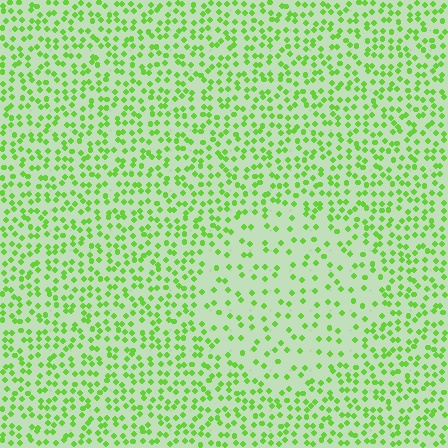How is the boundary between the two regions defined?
The boundary is defined by a change in element density (approximately 2.1x ratio). All elements are the same color, size, and shape.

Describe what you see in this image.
The image contains small lime elements arranged at two different densities. A circle-shaped region is visible where the elements are less densely packed than the surrounding area.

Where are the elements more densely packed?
The elements are more densely packed outside the circle boundary.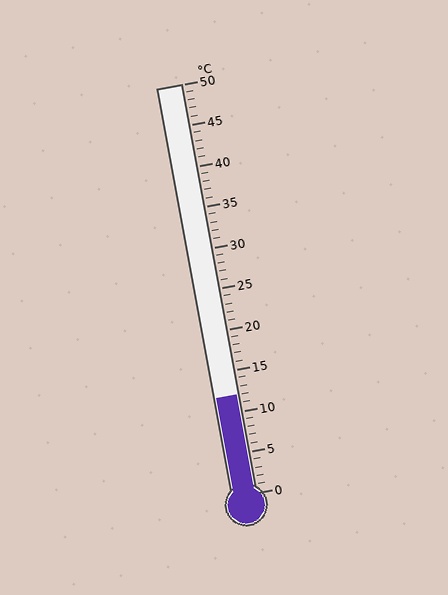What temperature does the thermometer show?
The thermometer shows approximately 12°C.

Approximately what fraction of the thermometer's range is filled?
The thermometer is filled to approximately 25% of its range.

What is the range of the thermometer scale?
The thermometer scale ranges from 0°C to 50°C.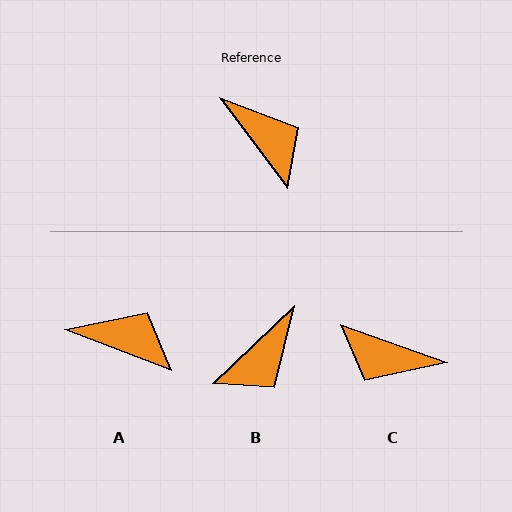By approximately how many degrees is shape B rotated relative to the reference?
Approximately 83 degrees clockwise.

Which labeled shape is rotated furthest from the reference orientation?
C, about 147 degrees away.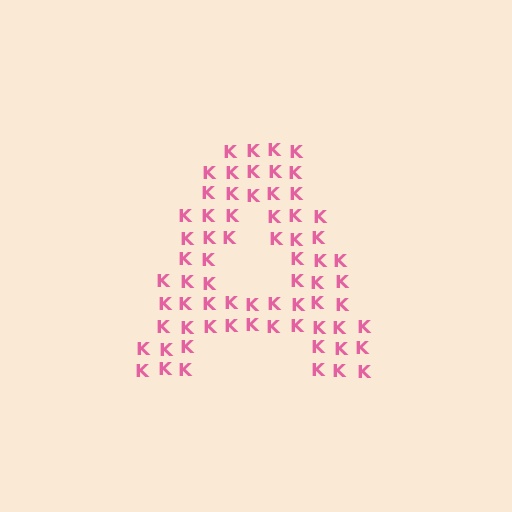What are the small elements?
The small elements are letter K's.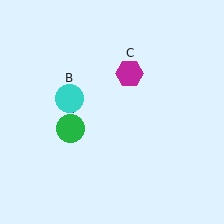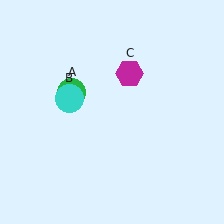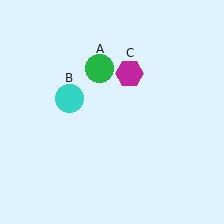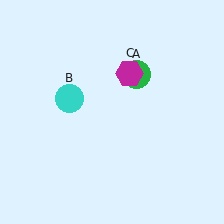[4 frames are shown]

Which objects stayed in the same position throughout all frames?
Cyan circle (object B) and magenta hexagon (object C) remained stationary.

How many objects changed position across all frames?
1 object changed position: green circle (object A).